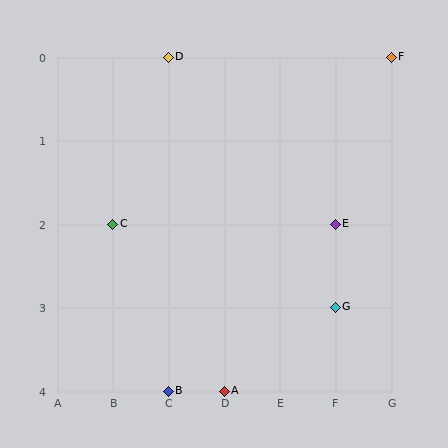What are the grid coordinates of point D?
Point D is at grid coordinates (C, 0).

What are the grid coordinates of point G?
Point G is at grid coordinates (F, 3).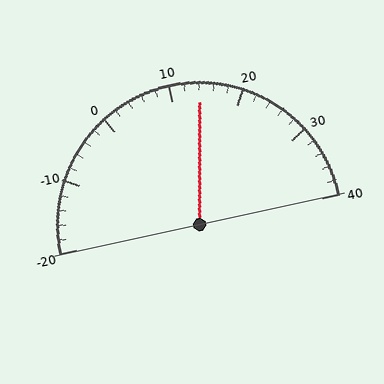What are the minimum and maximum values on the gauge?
The gauge ranges from -20 to 40.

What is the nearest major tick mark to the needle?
The nearest major tick mark is 10.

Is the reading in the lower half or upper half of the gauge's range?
The reading is in the upper half of the range (-20 to 40).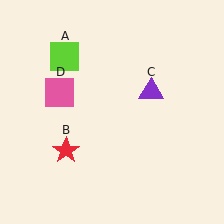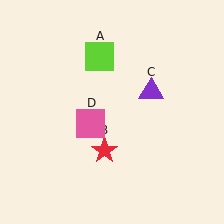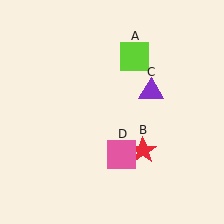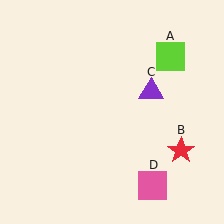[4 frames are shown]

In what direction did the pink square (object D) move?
The pink square (object D) moved down and to the right.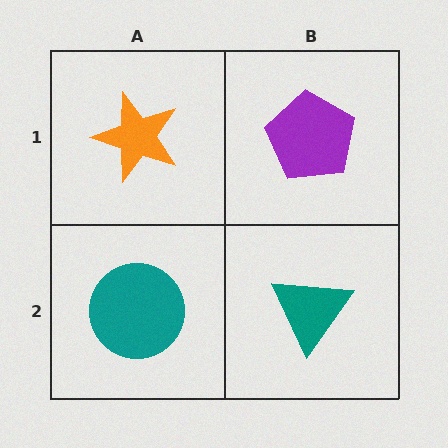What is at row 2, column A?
A teal circle.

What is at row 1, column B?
A purple pentagon.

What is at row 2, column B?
A teal triangle.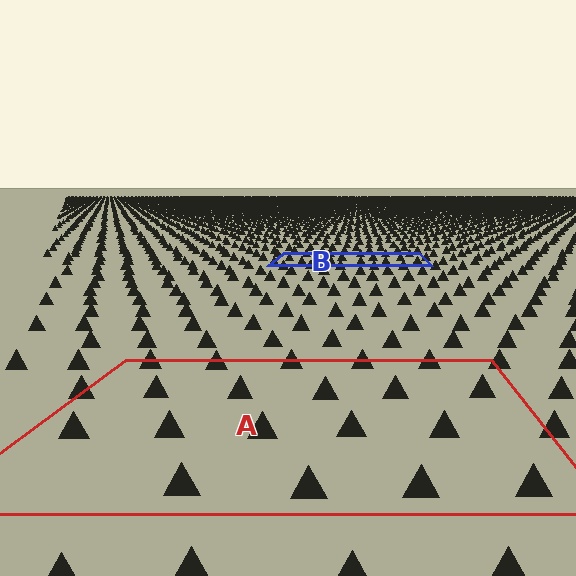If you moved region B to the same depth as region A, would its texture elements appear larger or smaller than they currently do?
They would appear larger. At a closer depth, the same texture elements are projected at a bigger on-screen size.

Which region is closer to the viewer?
Region A is closer. The texture elements there are larger and more spread out.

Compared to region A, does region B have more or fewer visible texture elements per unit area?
Region B has more texture elements per unit area — they are packed more densely because it is farther away.